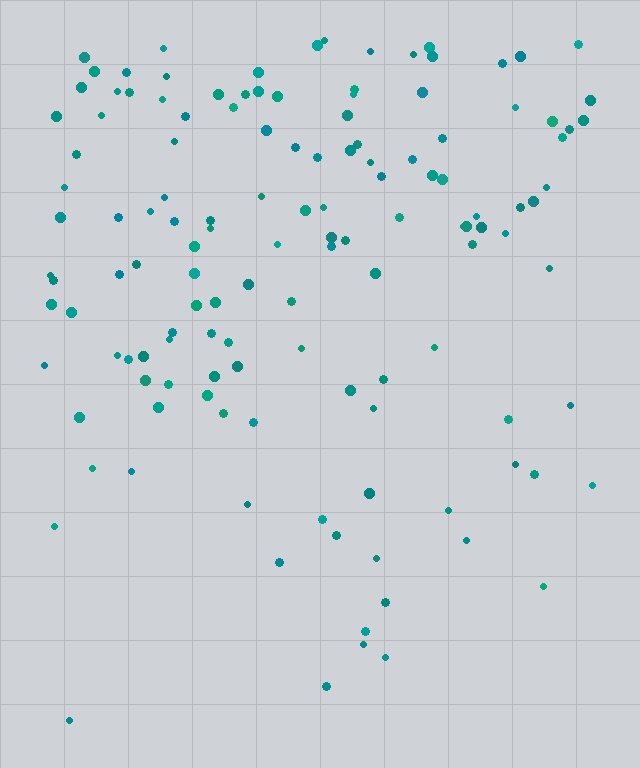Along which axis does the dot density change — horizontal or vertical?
Vertical.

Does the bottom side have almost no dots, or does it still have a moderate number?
Still a moderate number, just noticeably fewer than the top.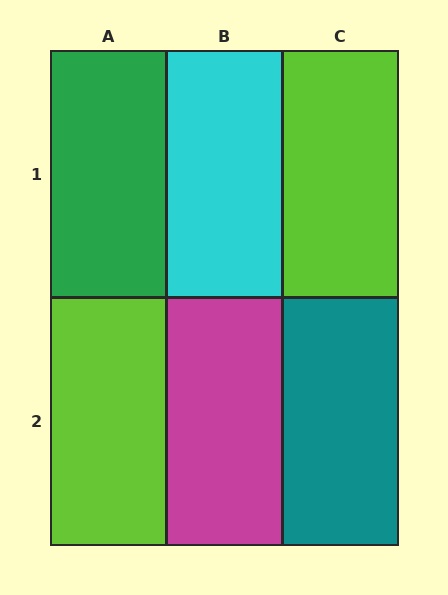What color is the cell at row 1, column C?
Lime.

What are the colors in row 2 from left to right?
Lime, magenta, teal.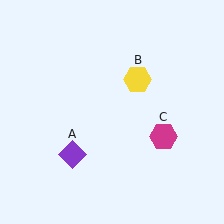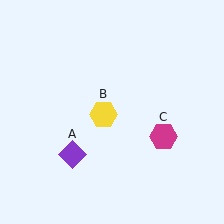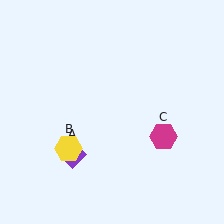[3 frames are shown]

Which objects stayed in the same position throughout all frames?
Purple diamond (object A) and magenta hexagon (object C) remained stationary.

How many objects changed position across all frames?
1 object changed position: yellow hexagon (object B).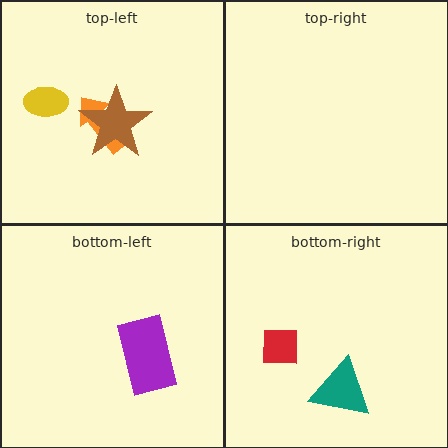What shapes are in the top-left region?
The yellow ellipse, the orange arrow, the brown star.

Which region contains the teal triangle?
The bottom-right region.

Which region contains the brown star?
The top-left region.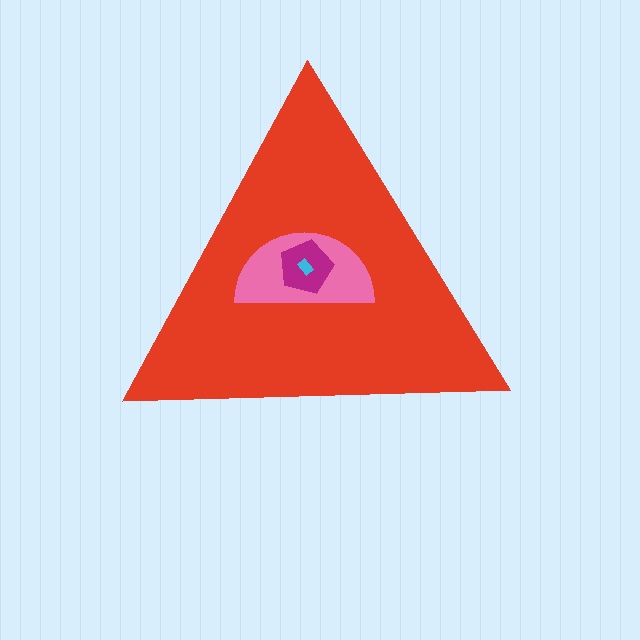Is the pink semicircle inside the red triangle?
Yes.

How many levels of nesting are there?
4.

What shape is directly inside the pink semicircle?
The magenta pentagon.